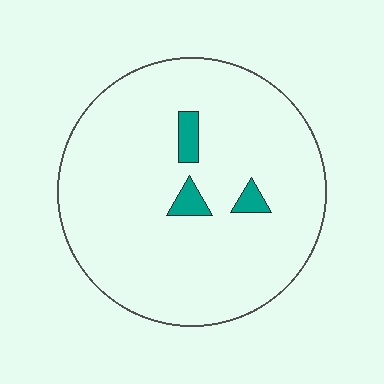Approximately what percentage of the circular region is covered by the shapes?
Approximately 5%.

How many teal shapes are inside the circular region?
3.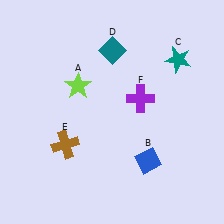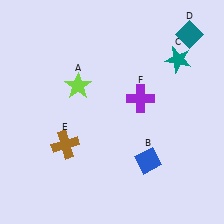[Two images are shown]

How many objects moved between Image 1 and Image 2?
1 object moved between the two images.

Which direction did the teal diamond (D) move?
The teal diamond (D) moved right.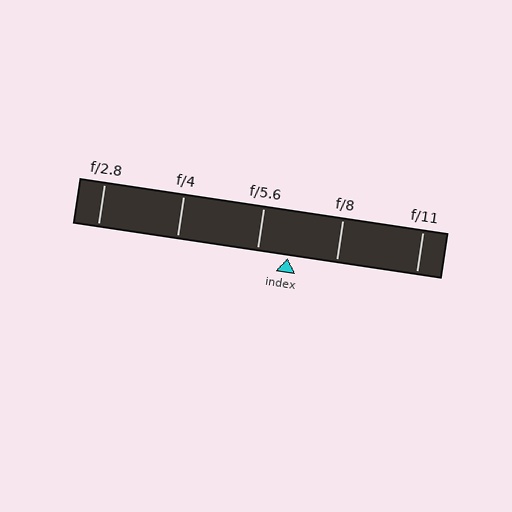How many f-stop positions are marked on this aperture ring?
There are 5 f-stop positions marked.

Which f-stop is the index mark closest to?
The index mark is closest to f/5.6.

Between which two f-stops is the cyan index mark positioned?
The index mark is between f/5.6 and f/8.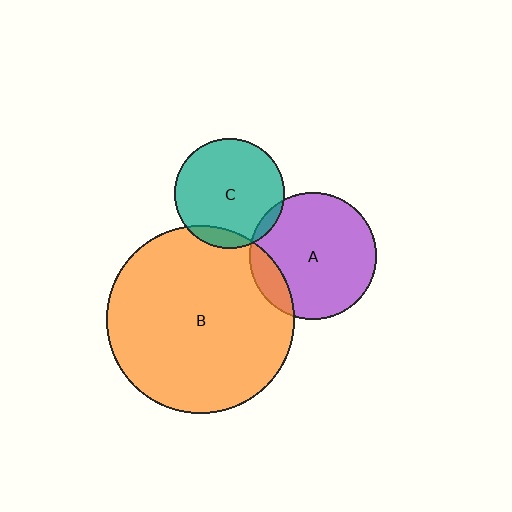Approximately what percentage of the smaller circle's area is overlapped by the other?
Approximately 15%.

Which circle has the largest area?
Circle B (orange).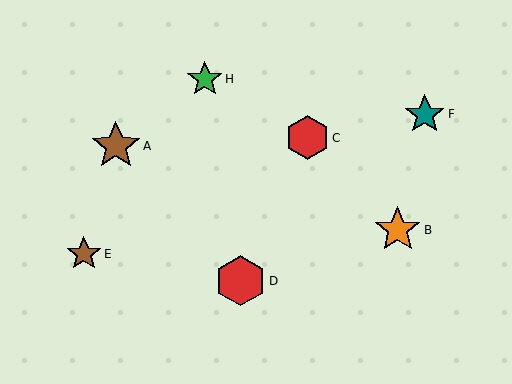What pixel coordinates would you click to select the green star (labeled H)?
Click at (205, 79) to select the green star H.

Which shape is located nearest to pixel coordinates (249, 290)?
The red hexagon (labeled D) at (240, 281) is nearest to that location.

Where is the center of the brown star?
The center of the brown star is at (84, 254).